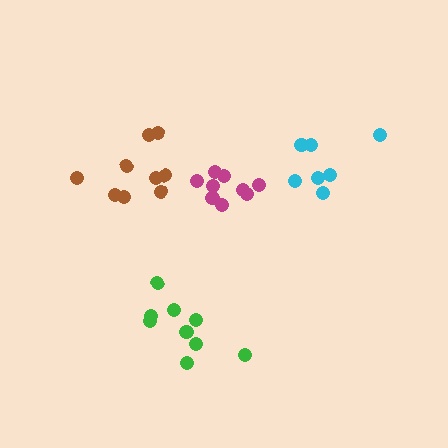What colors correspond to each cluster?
The clusters are colored: brown, cyan, green, magenta.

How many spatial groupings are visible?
There are 4 spatial groupings.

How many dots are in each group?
Group 1: 9 dots, Group 2: 7 dots, Group 3: 9 dots, Group 4: 9 dots (34 total).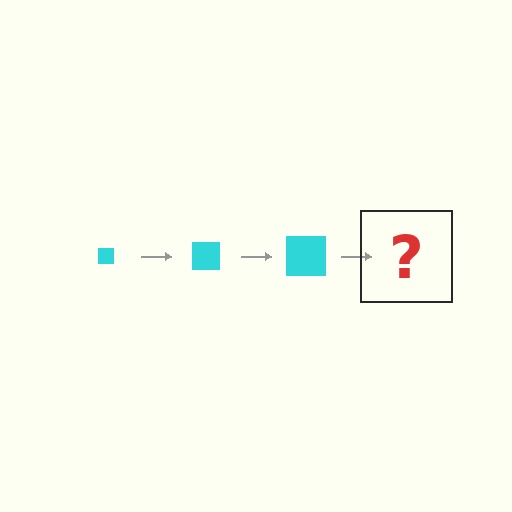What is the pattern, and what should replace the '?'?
The pattern is that the square gets progressively larger each step. The '?' should be a cyan square, larger than the previous one.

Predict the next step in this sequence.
The next step is a cyan square, larger than the previous one.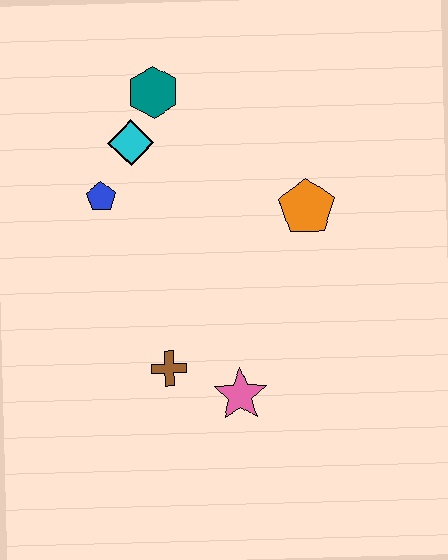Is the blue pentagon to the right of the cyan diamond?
No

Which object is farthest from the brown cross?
The teal hexagon is farthest from the brown cross.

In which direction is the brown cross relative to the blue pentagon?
The brown cross is below the blue pentagon.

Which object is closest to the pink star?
The brown cross is closest to the pink star.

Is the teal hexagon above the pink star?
Yes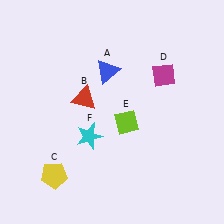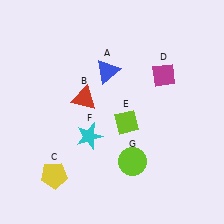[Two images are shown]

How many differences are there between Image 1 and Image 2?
There is 1 difference between the two images.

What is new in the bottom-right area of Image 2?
A lime circle (G) was added in the bottom-right area of Image 2.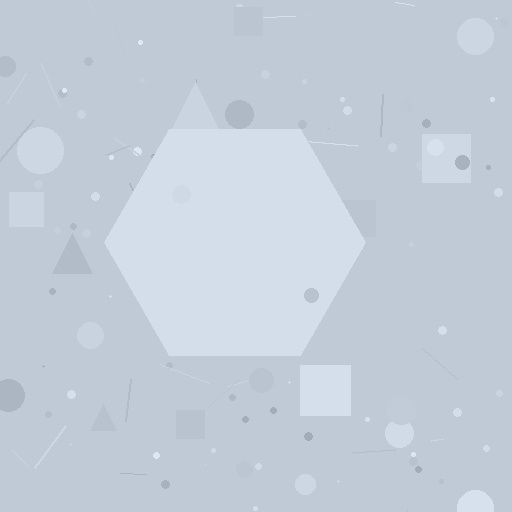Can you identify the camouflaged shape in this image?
The camouflaged shape is a hexagon.